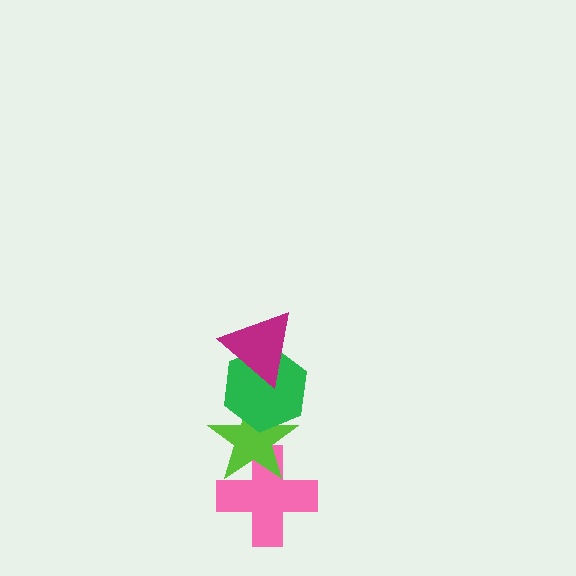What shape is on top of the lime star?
The green hexagon is on top of the lime star.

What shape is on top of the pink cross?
The lime star is on top of the pink cross.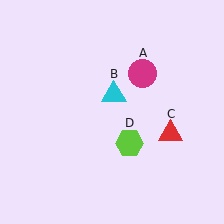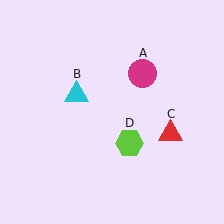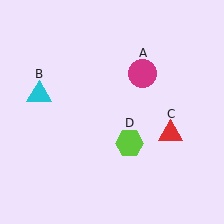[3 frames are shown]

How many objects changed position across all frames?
1 object changed position: cyan triangle (object B).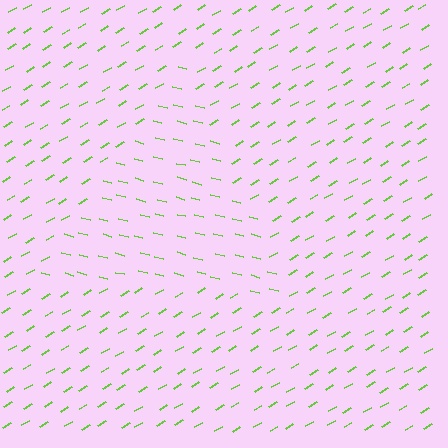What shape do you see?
I see a triangle.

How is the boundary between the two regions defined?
The boundary is defined purely by a change in line orientation (approximately 45 degrees difference). All lines are the same color and thickness.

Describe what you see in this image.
The image is filled with small lime line segments. A triangle region in the image has lines oriented differently from the surrounding lines, creating a visible texture boundary.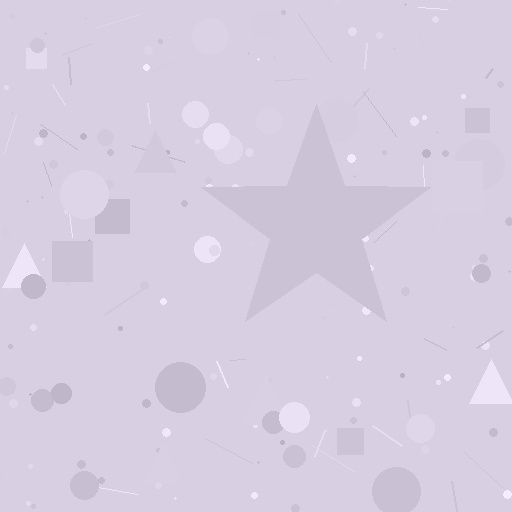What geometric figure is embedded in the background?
A star is embedded in the background.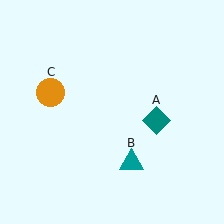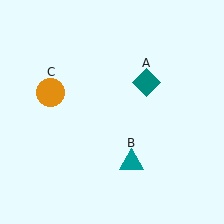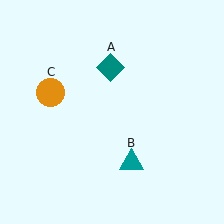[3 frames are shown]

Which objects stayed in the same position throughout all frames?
Teal triangle (object B) and orange circle (object C) remained stationary.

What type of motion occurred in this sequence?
The teal diamond (object A) rotated counterclockwise around the center of the scene.